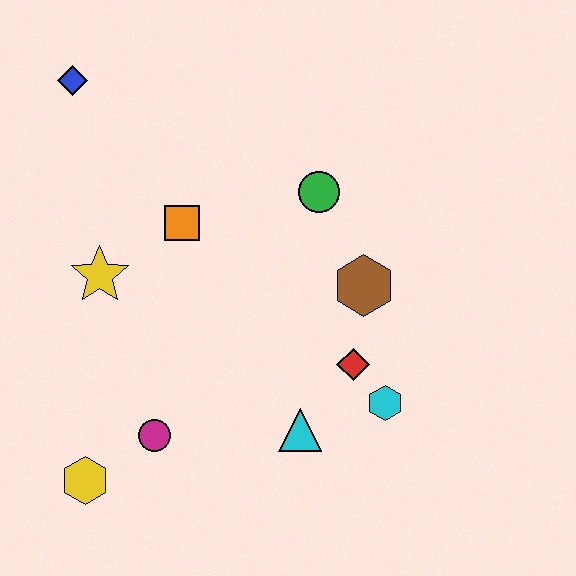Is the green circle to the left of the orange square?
No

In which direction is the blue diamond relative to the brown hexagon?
The blue diamond is to the left of the brown hexagon.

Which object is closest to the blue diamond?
The orange square is closest to the blue diamond.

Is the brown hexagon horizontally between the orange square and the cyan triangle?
No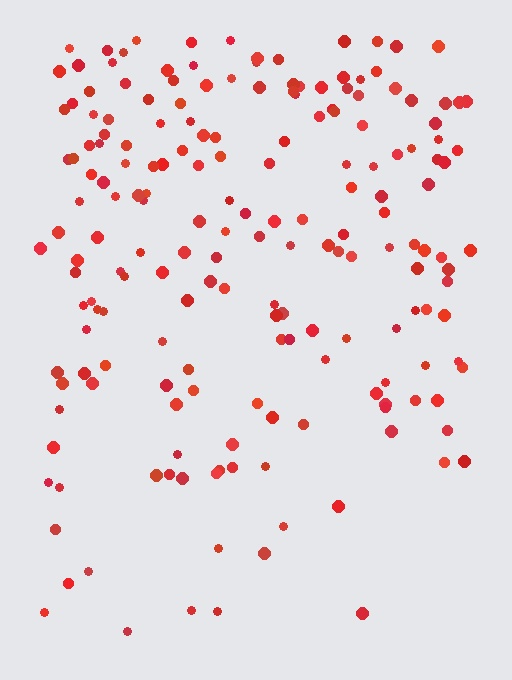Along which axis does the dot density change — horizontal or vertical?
Vertical.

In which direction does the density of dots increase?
From bottom to top, with the top side densest.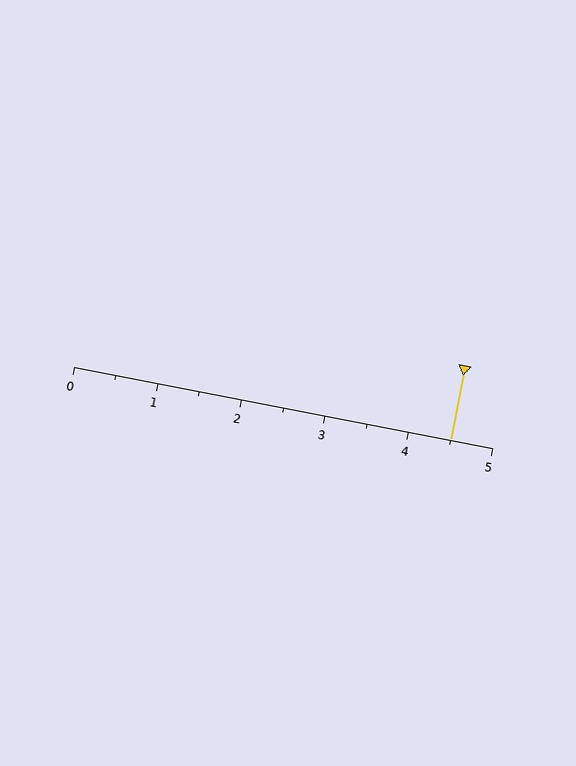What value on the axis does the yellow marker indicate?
The marker indicates approximately 4.5.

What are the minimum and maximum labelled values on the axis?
The axis runs from 0 to 5.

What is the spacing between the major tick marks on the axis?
The major ticks are spaced 1 apart.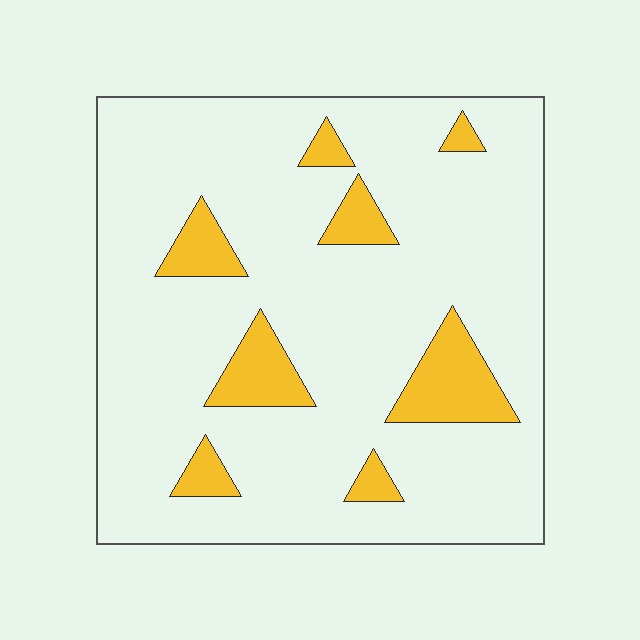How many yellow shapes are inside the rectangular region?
8.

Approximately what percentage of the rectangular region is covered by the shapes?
Approximately 15%.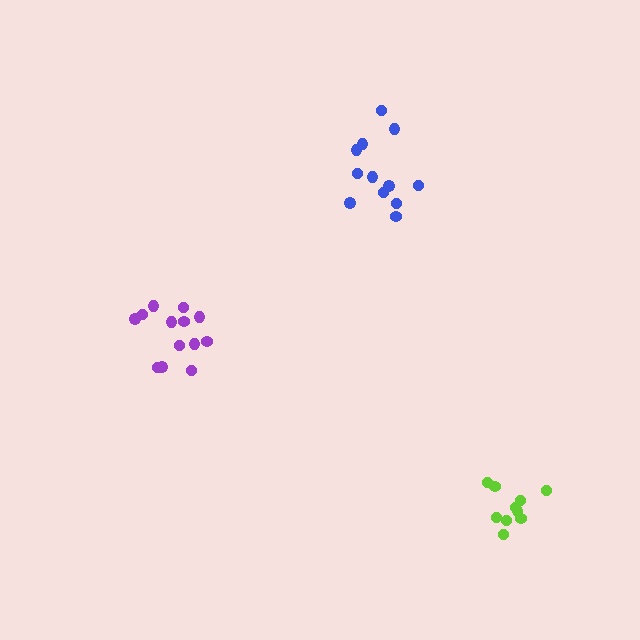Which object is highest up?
The blue cluster is topmost.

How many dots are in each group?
Group 1: 10 dots, Group 2: 13 dots, Group 3: 12 dots (35 total).